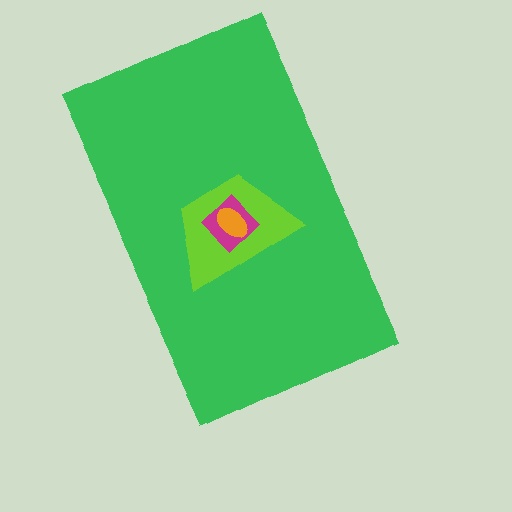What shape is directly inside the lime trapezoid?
The magenta diamond.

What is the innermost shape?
The orange ellipse.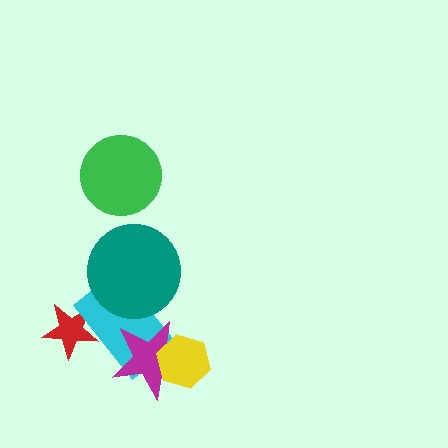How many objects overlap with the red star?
1 object overlaps with the red star.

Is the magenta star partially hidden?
Yes, it is partially covered by another shape.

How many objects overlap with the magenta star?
2 objects overlap with the magenta star.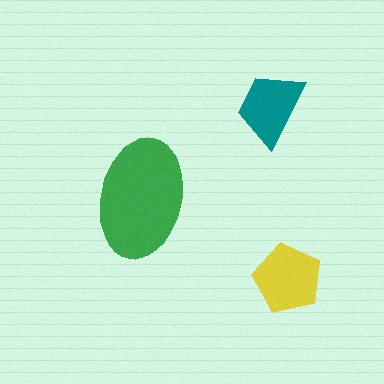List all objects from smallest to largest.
The teal trapezoid, the yellow pentagon, the green ellipse.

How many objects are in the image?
There are 3 objects in the image.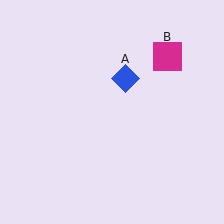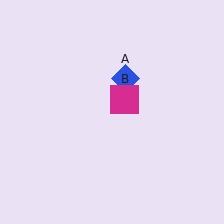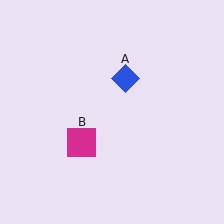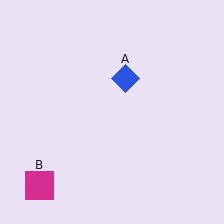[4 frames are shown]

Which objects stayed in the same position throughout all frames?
Blue diamond (object A) remained stationary.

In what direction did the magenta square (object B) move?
The magenta square (object B) moved down and to the left.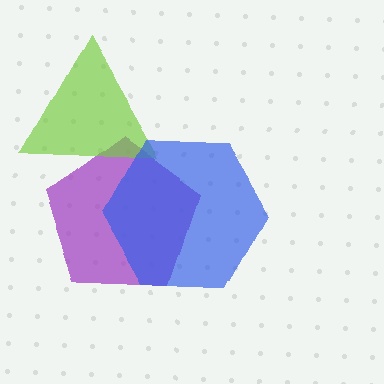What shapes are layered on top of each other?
The layered shapes are: a purple pentagon, a lime triangle, a blue hexagon.